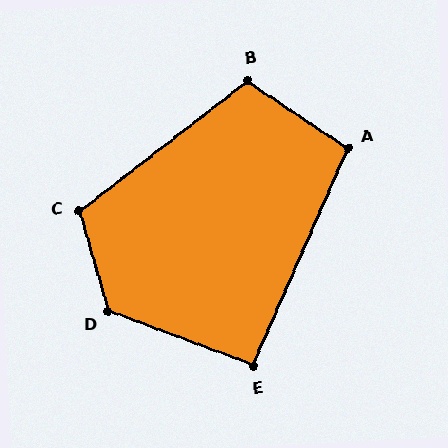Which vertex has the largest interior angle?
D, at approximately 127 degrees.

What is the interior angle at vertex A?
Approximately 101 degrees (obtuse).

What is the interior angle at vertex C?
Approximately 112 degrees (obtuse).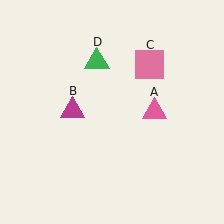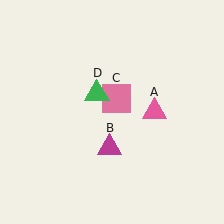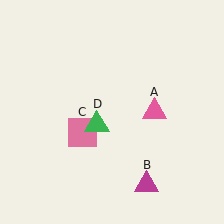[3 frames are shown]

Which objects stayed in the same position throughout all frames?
Pink triangle (object A) remained stationary.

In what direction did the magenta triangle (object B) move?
The magenta triangle (object B) moved down and to the right.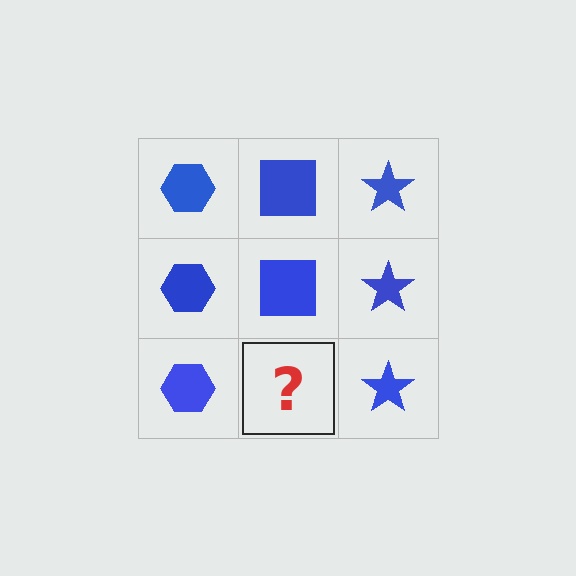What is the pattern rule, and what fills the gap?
The rule is that each column has a consistent shape. The gap should be filled with a blue square.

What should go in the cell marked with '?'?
The missing cell should contain a blue square.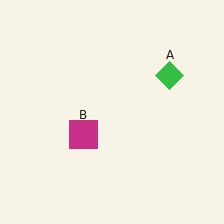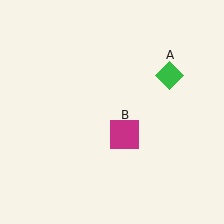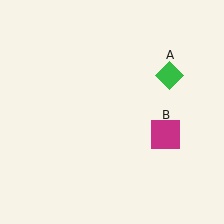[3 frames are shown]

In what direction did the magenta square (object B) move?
The magenta square (object B) moved right.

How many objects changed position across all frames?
1 object changed position: magenta square (object B).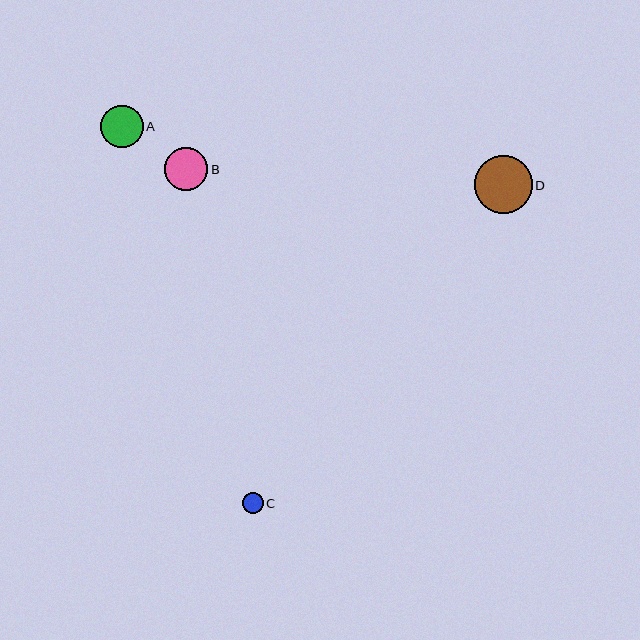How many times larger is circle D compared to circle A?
Circle D is approximately 1.4 times the size of circle A.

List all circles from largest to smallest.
From largest to smallest: D, B, A, C.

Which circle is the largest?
Circle D is the largest with a size of approximately 58 pixels.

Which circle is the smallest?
Circle C is the smallest with a size of approximately 21 pixels.